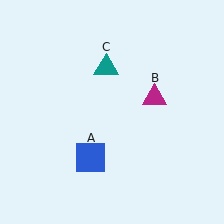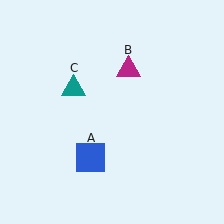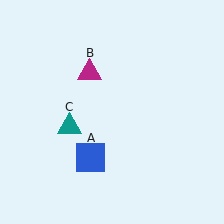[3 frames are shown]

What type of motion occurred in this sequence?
The magenta triangle (object B), teal triangle (object C) rotated counterclockwise around the center of the scene.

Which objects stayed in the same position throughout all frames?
Blue square (object A) remained stationary.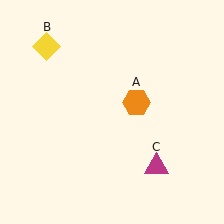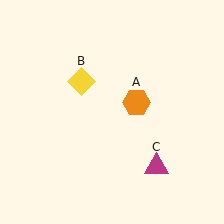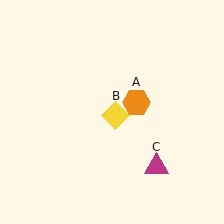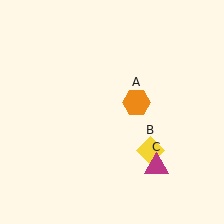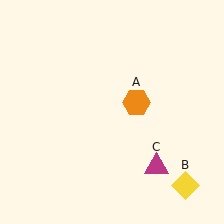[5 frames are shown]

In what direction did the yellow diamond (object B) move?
The yellow diamond (object B) moved down and to the right.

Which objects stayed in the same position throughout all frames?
Orange hexagon (object A) and magenta triangle (object C) remained stationary.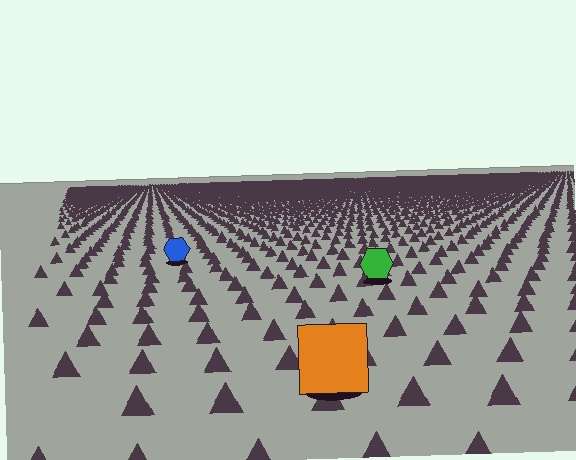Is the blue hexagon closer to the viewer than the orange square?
No. The orange square is closer — you can tell from the texture gradient: the ground texture is coarser near it.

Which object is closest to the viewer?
The orange square is closest. The texture marks near it are larger and more spread out.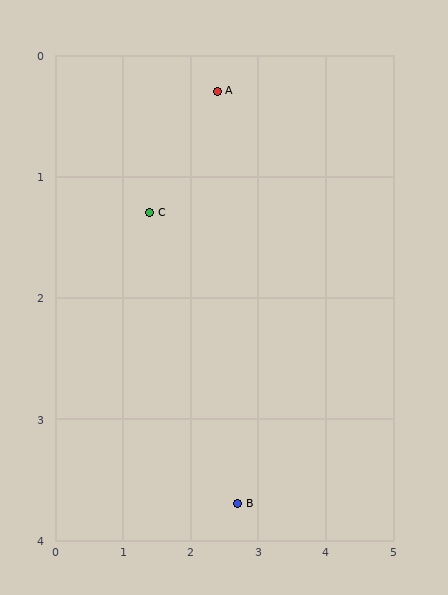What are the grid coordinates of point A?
Point A is at approximately (2.4, 0.3).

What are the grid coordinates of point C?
Point C is at approximately (1.4, 1.3).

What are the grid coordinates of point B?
Point B is at approximately (2.7, 3.7).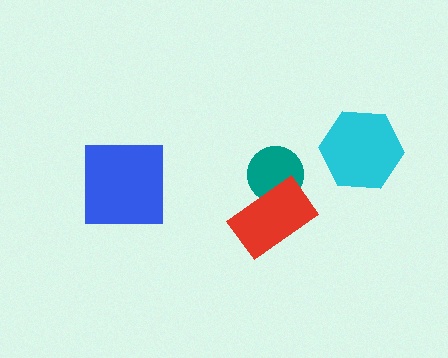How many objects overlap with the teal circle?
1 object overlaps with the teal circle.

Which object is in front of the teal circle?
The red rectangle is in front of the teal circle.